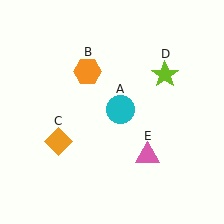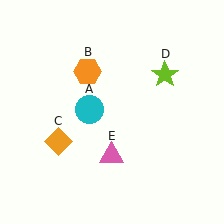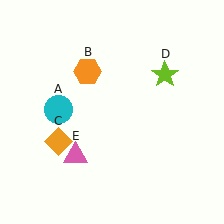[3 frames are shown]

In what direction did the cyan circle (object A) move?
The cyan circle (object A) moved left.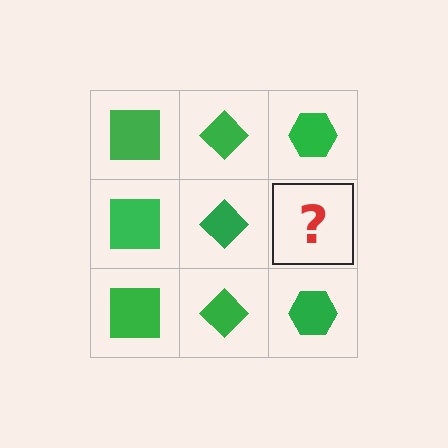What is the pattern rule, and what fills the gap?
The rule is that each column has a consistent shape. The gap should be filled with a green hexagon.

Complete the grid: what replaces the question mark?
The question mark should be replaced with a green hexagon.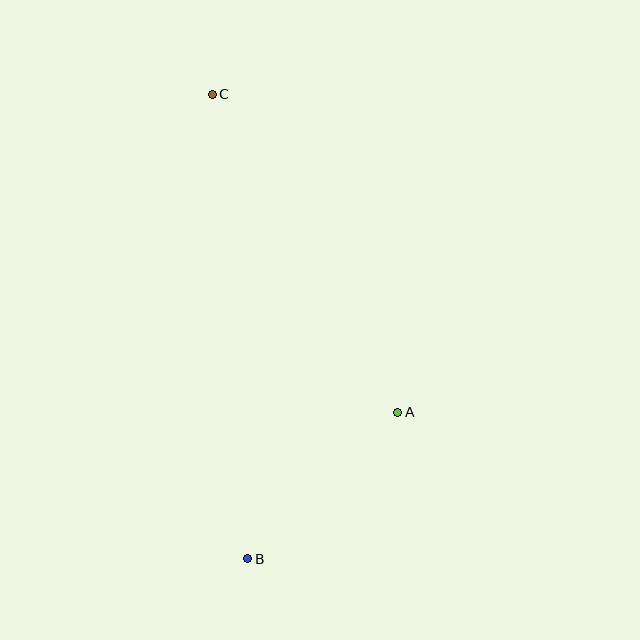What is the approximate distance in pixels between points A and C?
The distance between A and C is approximately 368 pixels.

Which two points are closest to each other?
Points A and B are closest to each other.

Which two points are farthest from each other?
Points B and C are farthest from each other.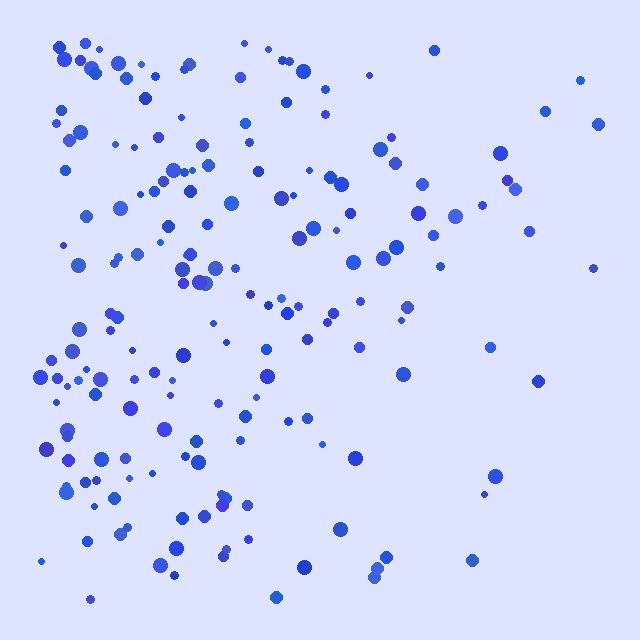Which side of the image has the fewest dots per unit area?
The right.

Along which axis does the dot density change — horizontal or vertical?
Horizontal.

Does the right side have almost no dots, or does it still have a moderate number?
Still a moderate number, just noticeably fewer than the left.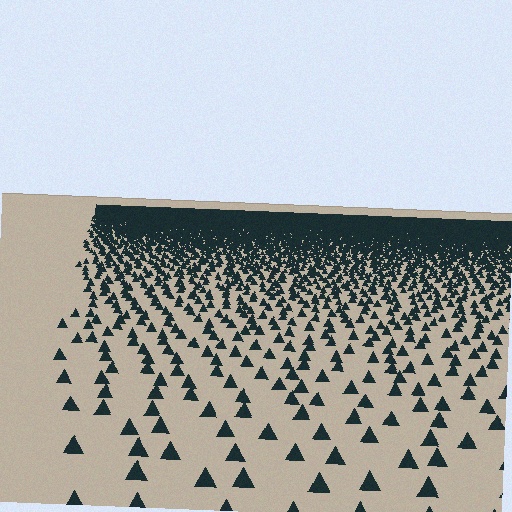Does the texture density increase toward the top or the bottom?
Density increases toward the top.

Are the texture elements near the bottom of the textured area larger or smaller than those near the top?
Larger. Near the bottom, elements are closer to the viewer and appear at a bigger on-screen size.